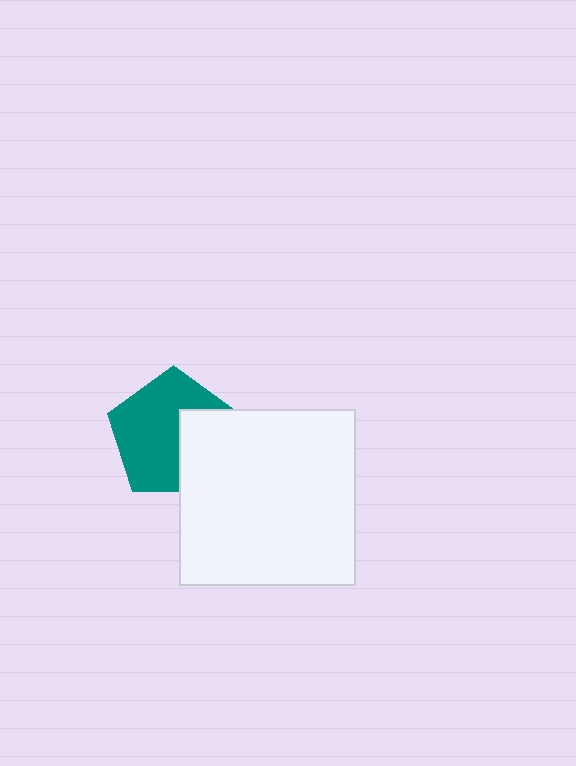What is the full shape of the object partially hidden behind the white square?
The partially hidden object is a teal pentagon.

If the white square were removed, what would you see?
You would see the complete teal pentagon.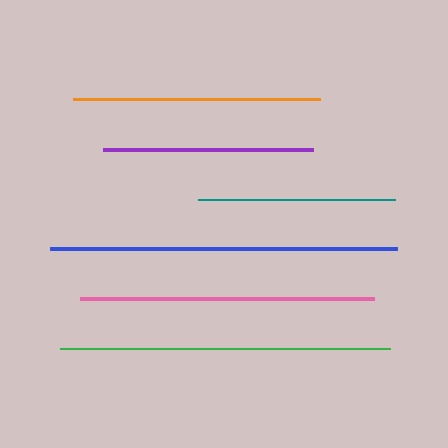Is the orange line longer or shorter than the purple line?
The orange line is longer than the purple line.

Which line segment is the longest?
The blue line is the longest at approximately 347 pixels.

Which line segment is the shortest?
The teal line is the shortest at approximately 197 pixels.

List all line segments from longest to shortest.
From longest to shortest: blue, green, pink, orange, purple, teal.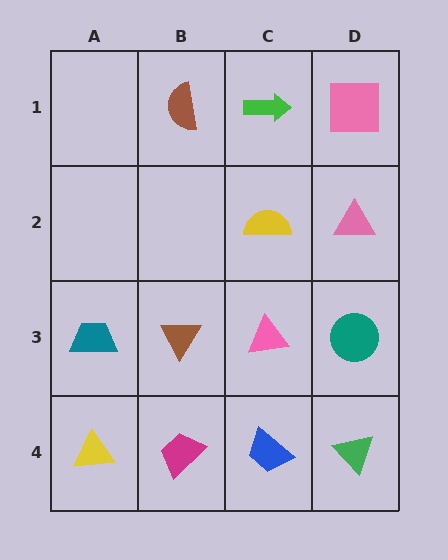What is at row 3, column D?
A teal circle.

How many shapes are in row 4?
4 shapes.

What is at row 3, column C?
A pink triangle.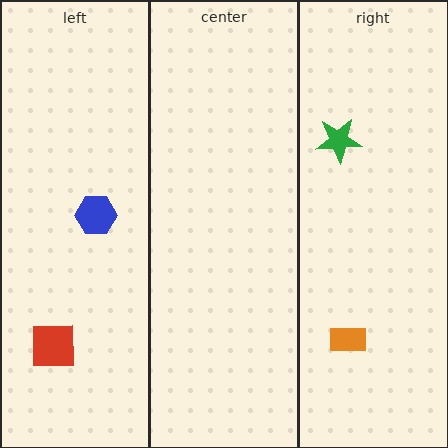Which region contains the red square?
The left region.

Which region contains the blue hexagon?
The left region.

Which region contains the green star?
The right region.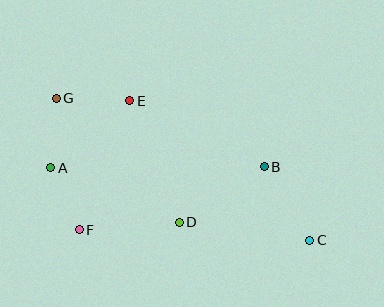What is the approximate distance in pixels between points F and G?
The distance between F and G is approximately 133 pixels.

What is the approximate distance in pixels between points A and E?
The distance between A and E is approximately 104 pixels.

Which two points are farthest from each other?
Points C and G are farthest from each other.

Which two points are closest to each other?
Points A and F are closest to each other.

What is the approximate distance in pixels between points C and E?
The distance between C and E is approximately 228 pixels.